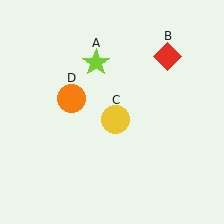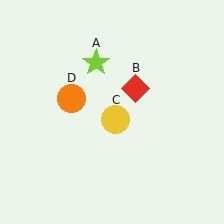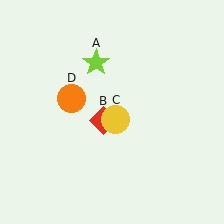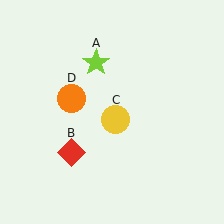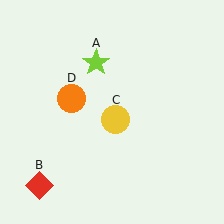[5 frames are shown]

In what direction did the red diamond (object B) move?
The red diamond (object B) moved down and to the left.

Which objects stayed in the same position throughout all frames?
Lime star (object A) and yellow circle (object C) and orange circle (object D) remained stationary.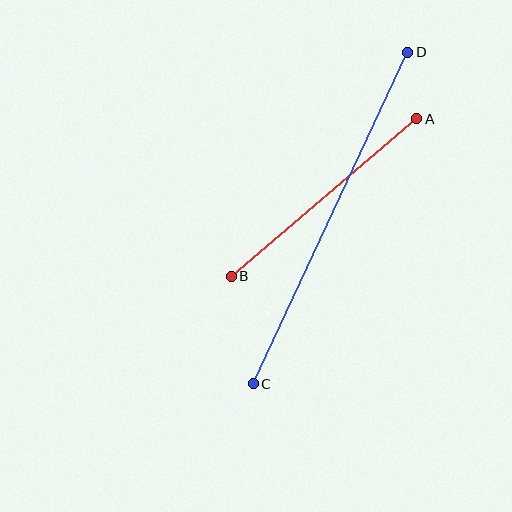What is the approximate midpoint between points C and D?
The midpoint is at approximately (331, 218) pixels.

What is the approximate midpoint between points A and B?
The midpoint is at approximately (324, 198) pixels.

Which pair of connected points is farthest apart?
Points C and D are farthest apart.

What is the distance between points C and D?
The distance is approximately 366 pixels.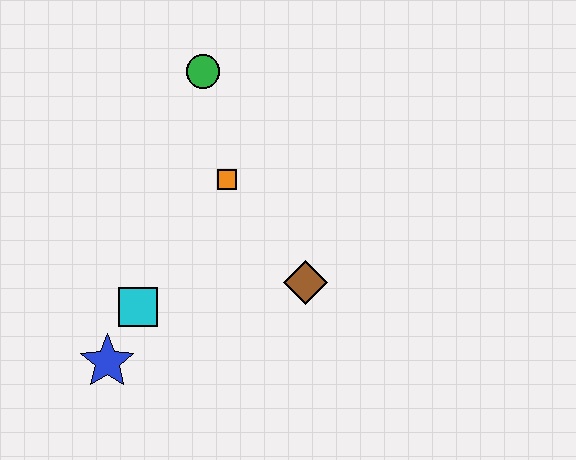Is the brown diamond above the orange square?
No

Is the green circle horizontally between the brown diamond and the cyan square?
Yes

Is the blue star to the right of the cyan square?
No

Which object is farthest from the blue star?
The green circle is farthest from the blue star.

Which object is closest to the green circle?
The orange square is closest to the green circle.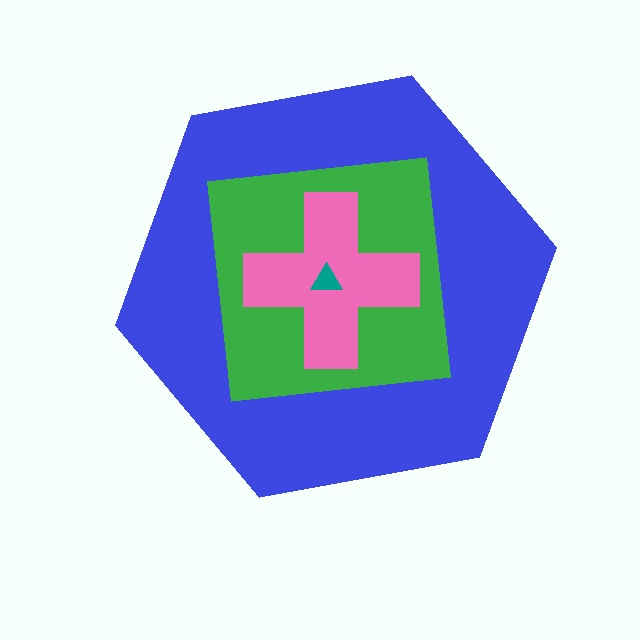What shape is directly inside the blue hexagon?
The green square.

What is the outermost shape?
The blue hexagon.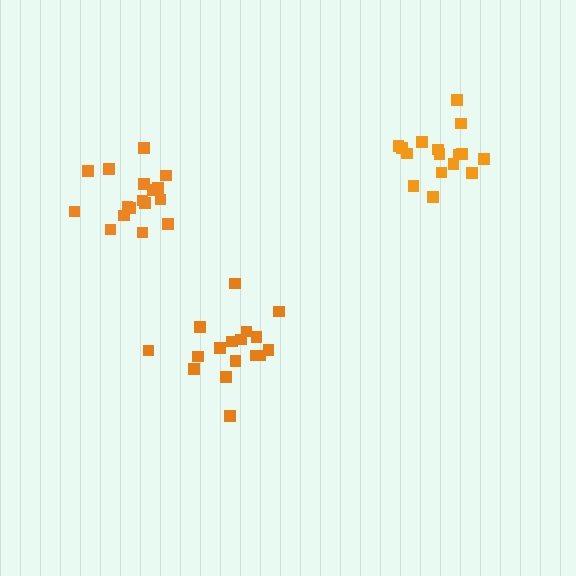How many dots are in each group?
Group 1: 17 dots, Group 2: 16 dots, Group 3: 17 dots (50 total).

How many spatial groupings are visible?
There are 3 spatial groupings.